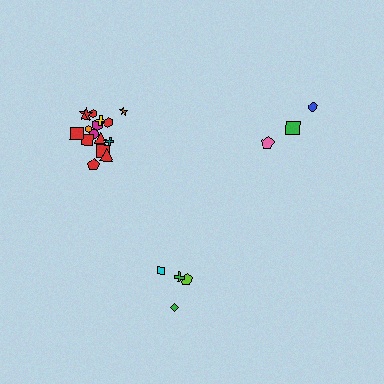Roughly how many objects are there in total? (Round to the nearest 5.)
Roughly 25 objects in total.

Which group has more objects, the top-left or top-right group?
The top-left group.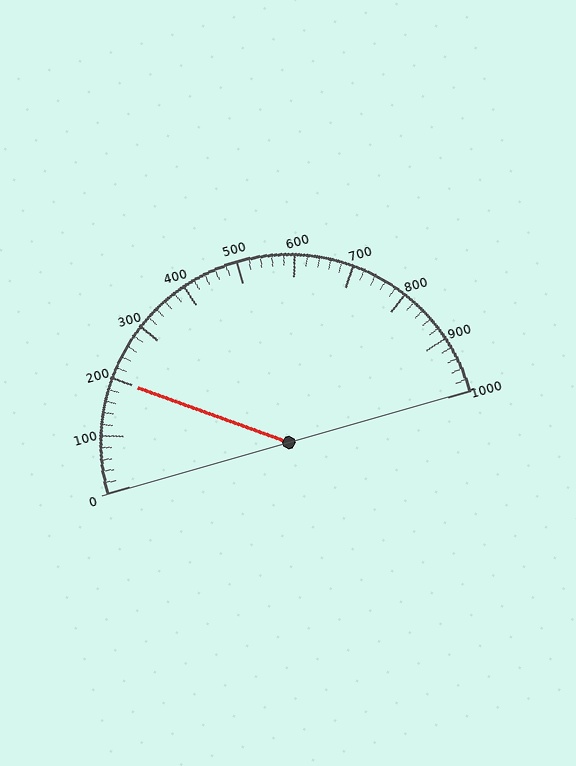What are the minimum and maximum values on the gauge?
The gauge ranges from 0 to 1000.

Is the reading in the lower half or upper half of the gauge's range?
The reading is in the lower half of the range (0 to 1000).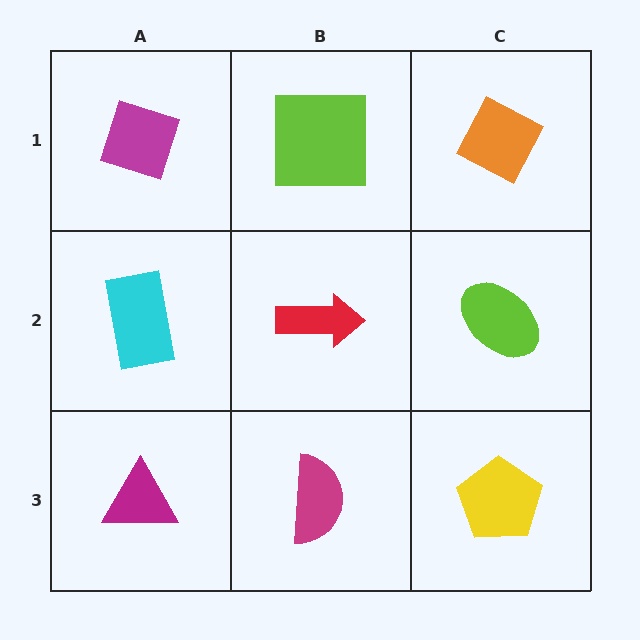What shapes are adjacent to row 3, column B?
A red arrow (row 2, column B), a magenta triangle (row 3, column A), a yellow pentagon (row 3, column C).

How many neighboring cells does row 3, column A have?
2.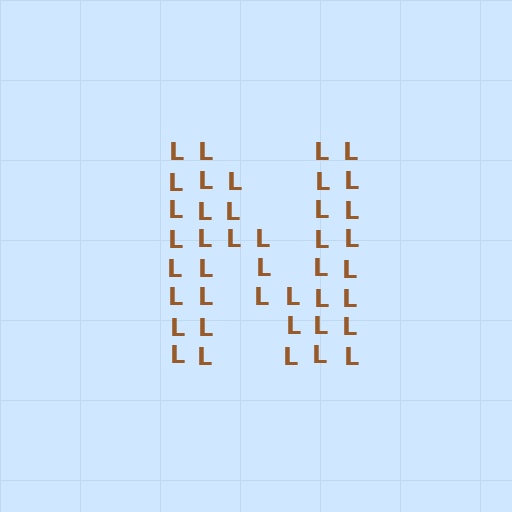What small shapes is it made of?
It is made of small letter L's.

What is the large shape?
The large shape is the letter N.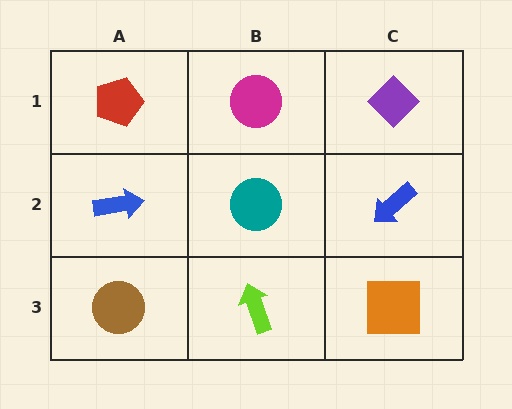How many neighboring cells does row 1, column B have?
3.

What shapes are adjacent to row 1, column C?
A blue arrow (row 2, column C), a magenta circle (row 1, column B).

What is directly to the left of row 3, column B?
A brown circle.